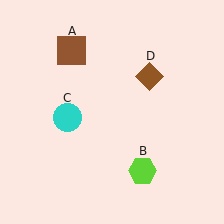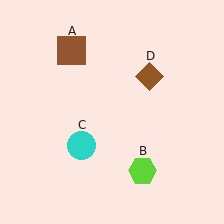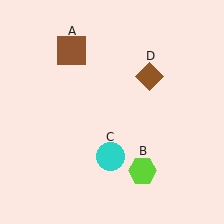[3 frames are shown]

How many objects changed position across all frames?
1 object changed position: cyan circle (object C).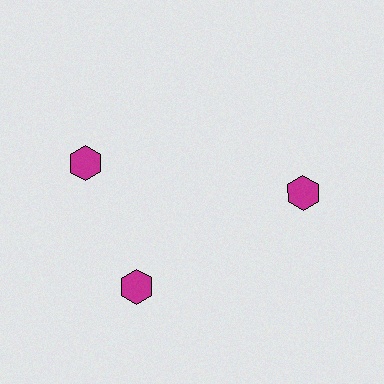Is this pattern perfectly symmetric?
No. The 3 magenta hexagons are arranged in a ring, but one element near the 11 o'clock position is rotated out of alignment along the ring, breaking the 3-fold rotational symmetry.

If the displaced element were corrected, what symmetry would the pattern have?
It would have 3-fold rotational symmetry — the pattern would map onto itself every 120 degrees.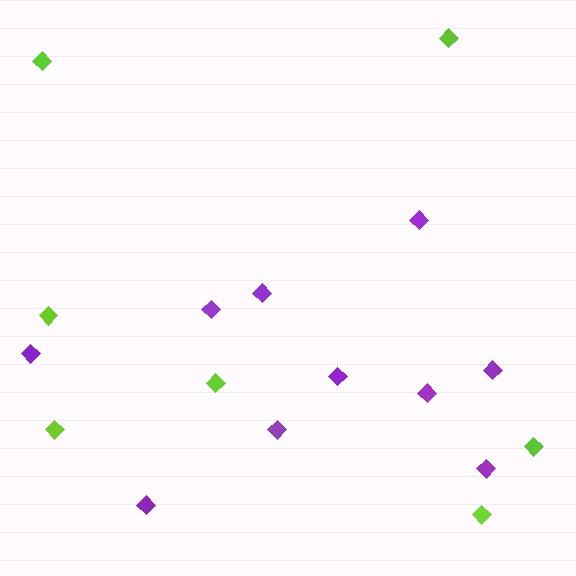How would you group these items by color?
There are 2 groups: one group of purple diamonds (10) and one group of lime diamonds (7).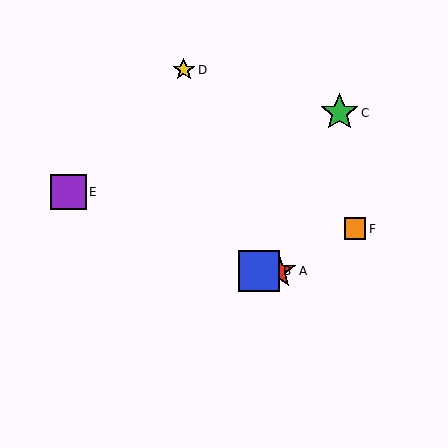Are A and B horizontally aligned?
Yes, both are at y≈271.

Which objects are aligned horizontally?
Objects A, B are aligned horizontally.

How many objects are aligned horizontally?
2 objects (A, B) are aligned horizontally.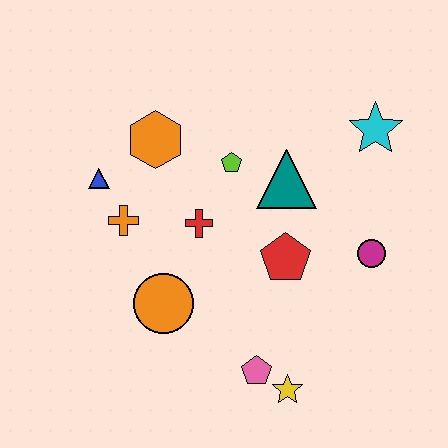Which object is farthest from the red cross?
The cyan star is farthest from the red cross.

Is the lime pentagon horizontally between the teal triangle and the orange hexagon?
Yes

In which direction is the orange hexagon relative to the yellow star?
The orange hexagon is above the yellow star.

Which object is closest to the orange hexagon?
The blue triangle is closest to the orange hexagon.